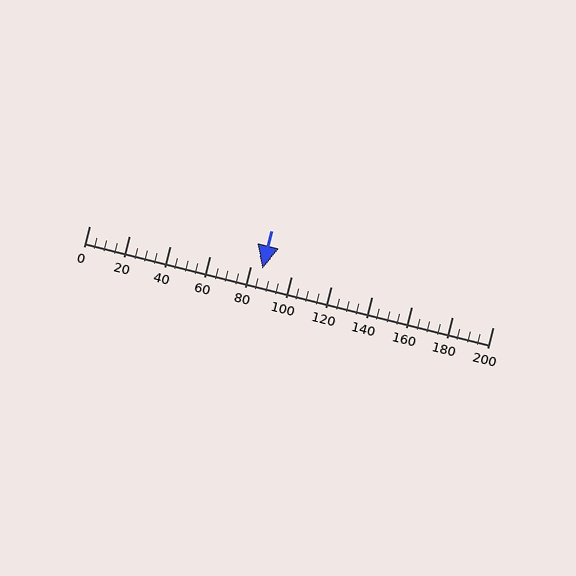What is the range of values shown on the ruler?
The ruler shows values from 0 to 200.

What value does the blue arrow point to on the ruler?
The blue arrow points to approximately 86.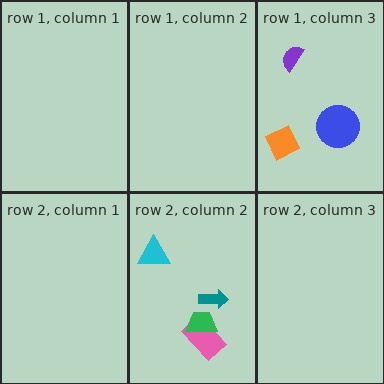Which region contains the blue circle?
The row 1, column 3 region.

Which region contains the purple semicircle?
The row 1, column 3 region.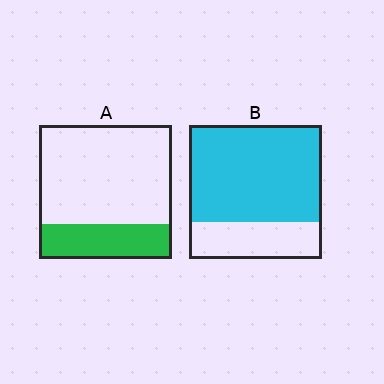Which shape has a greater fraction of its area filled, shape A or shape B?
Shape B.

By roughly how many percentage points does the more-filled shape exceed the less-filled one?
By roughly 45 percentage points (B over A).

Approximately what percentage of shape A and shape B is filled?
A is approximately 25% and B is approximately 70%.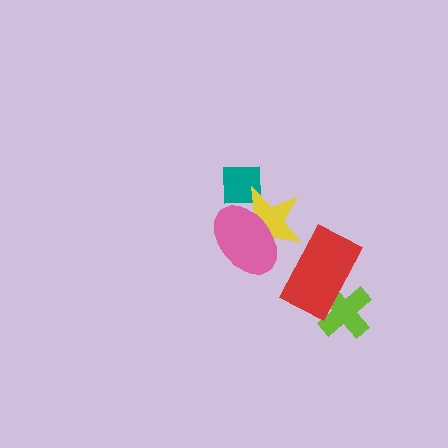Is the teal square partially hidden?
Yes, it is partially covered by another shape.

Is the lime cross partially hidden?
Yes, it is partially covered by another shape.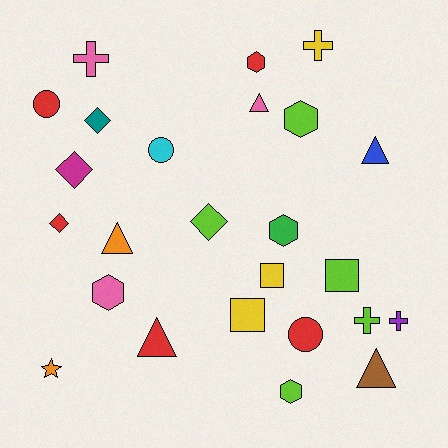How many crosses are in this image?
There are 4 crosses.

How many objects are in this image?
There are 25 objects.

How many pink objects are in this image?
There are 3 pink objects.